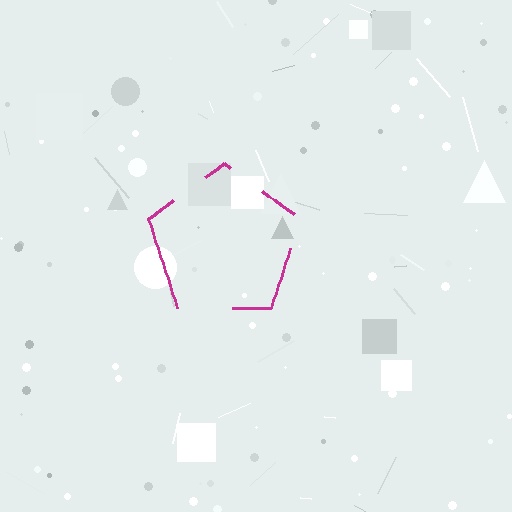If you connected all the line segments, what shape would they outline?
They would outline a pentagon.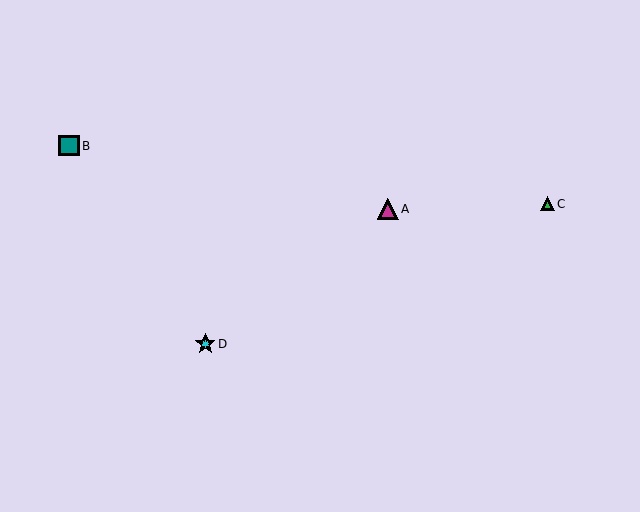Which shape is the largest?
The magenta triangle (labeled A) is the largest.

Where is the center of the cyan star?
The center of the cyan star is at (205, 344).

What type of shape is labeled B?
Shape B is a teal square.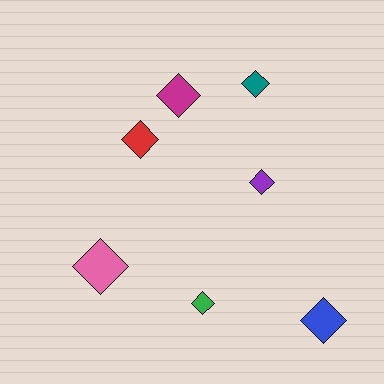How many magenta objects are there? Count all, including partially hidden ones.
There is 1 magenta object.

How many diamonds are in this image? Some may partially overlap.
There are 7 diamonds.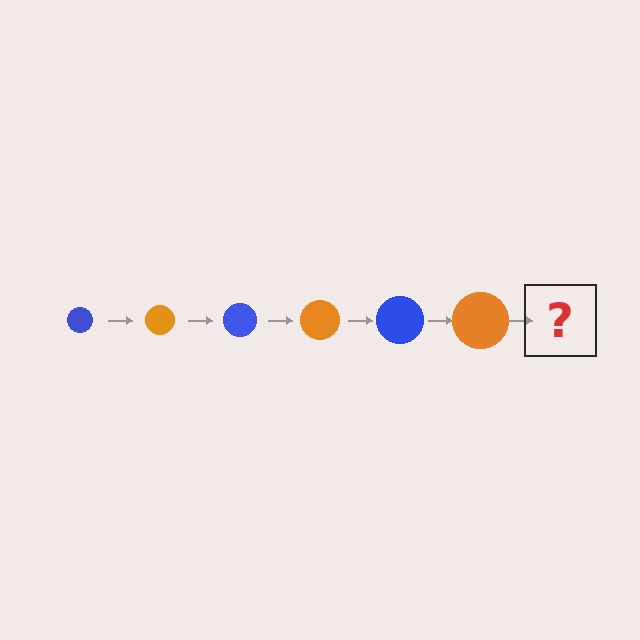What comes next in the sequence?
The next element should be a blue circle, larger than the previous one.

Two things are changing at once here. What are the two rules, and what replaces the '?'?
The two rules are that the circle grows larger each step and the color cycles through blue and orange. The '?' should be a blue circle, larger than the previous one.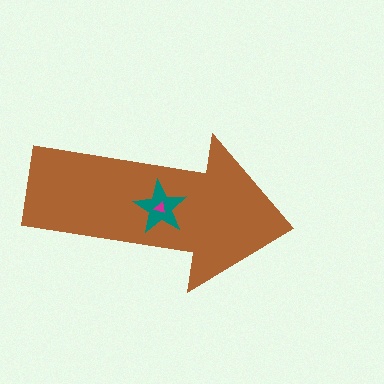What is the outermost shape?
The brown arrow.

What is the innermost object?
The magenta triangle.